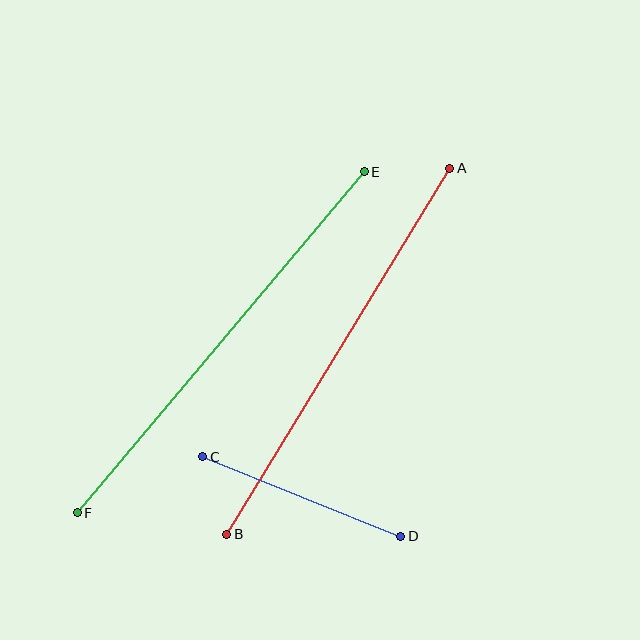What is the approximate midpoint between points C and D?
The midpoint is at approximately (302, 496) pixels.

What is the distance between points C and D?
The distance is approximately 213 pixels.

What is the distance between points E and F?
The distance is approximately 446 pixels.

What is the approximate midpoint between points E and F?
The midpoint is at approximately (221, 342) pixels.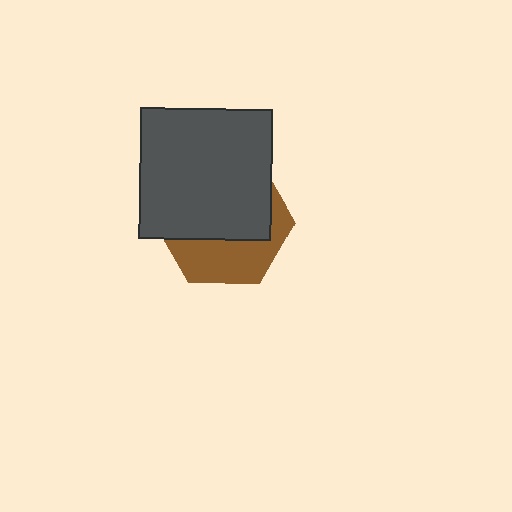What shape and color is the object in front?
The object in front is a dark gray square.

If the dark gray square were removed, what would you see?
You would see the complete brown hexagon.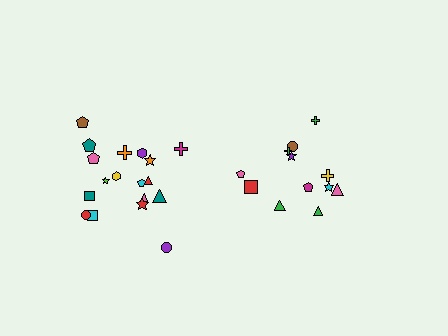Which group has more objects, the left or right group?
The left group.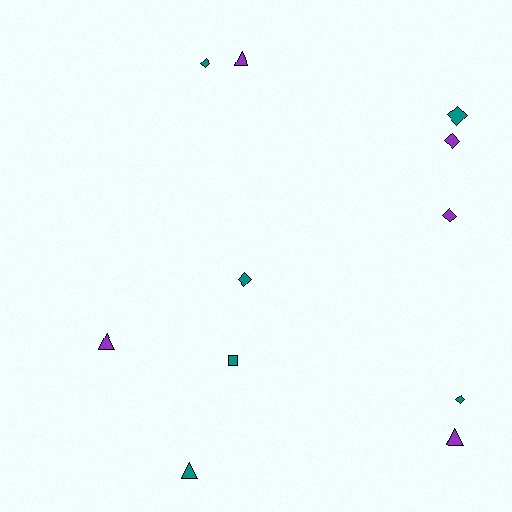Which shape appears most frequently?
Diamond, with 6 objects.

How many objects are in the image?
There are 11 objects.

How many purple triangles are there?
There are 3 purple triangles.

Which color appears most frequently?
Teal, with 6 objects.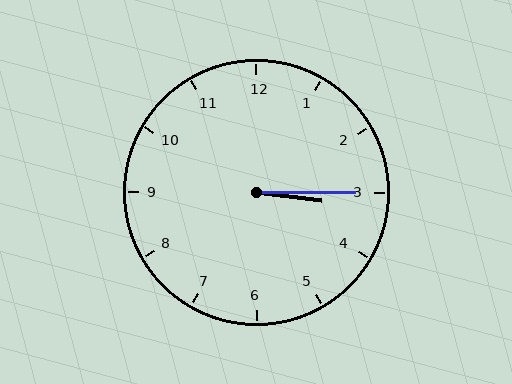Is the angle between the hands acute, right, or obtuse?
It is acute.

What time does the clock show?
3:15.